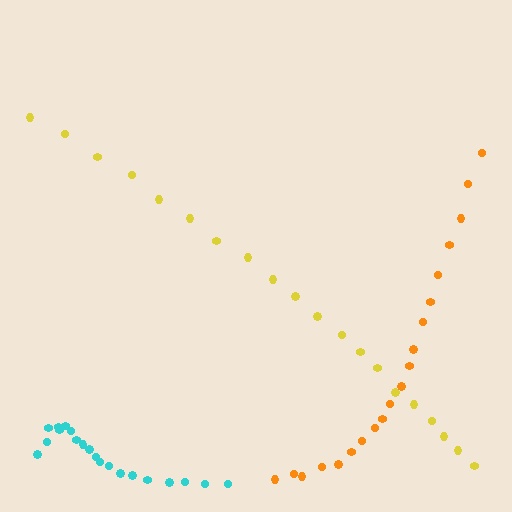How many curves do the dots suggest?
There are 3 distinct paths.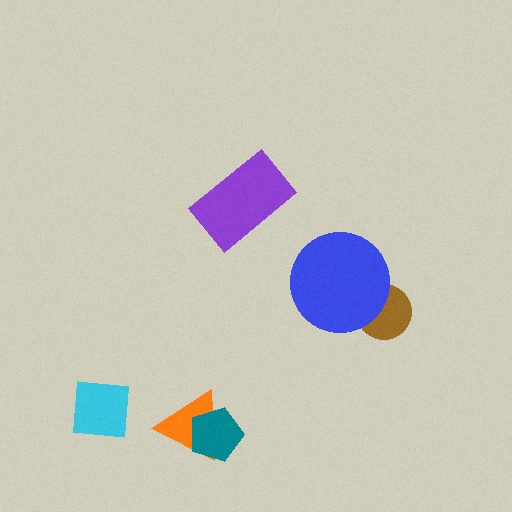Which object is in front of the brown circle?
The blue circle is in front of the brown circle.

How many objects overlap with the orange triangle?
1 object overlaps with the orange triangle.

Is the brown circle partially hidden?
Yes, it is partially covered by another shape.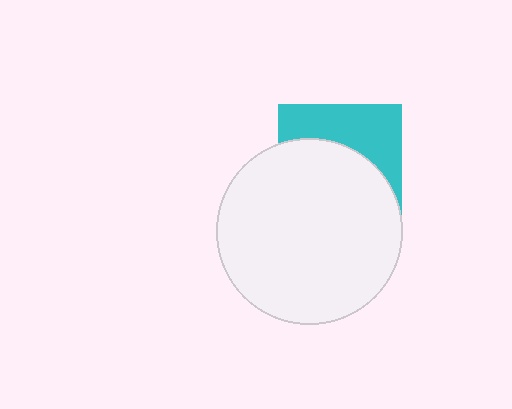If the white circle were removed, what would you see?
You would see the complete cyan square.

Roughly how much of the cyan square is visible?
A small part of it is visible (roughly 40%).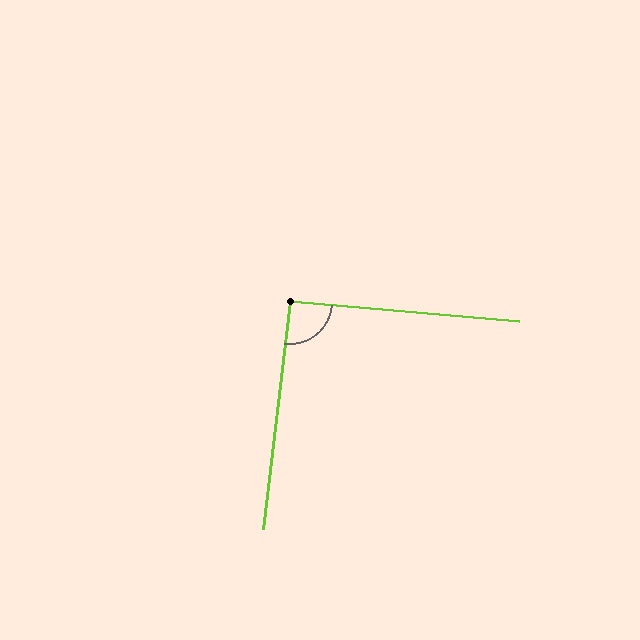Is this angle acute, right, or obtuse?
It is approximately a right angle.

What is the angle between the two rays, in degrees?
Approximately 91 degrees.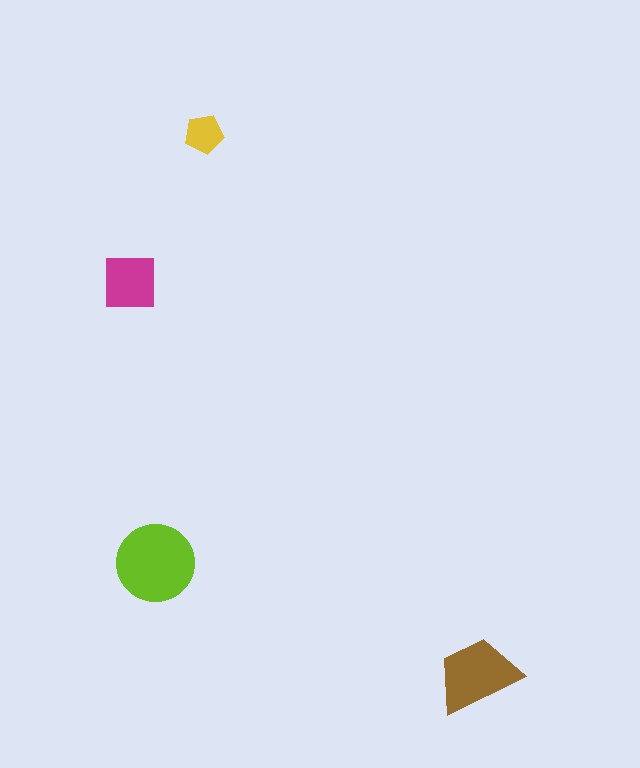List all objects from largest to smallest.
The lime circle, the brown trapezoid, the magenta square, the yellow pentagon.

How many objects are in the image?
There are 4 objects in the image.